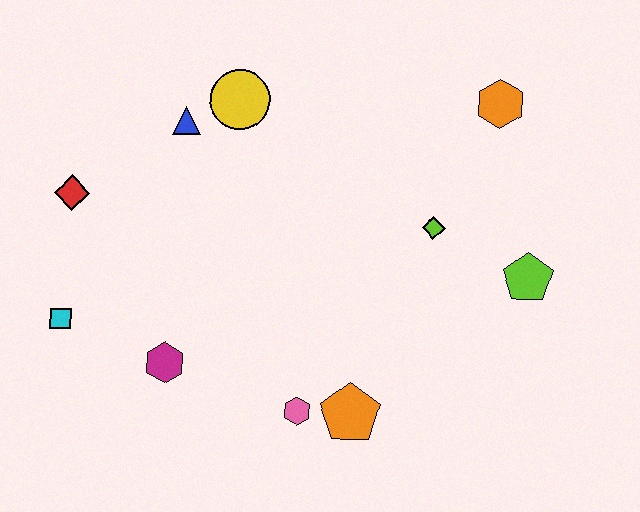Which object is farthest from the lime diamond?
The cyan square is farthest from the lime diamond.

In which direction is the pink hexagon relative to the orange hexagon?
The pink hexagon is below the orange hexagon.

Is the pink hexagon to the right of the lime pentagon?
No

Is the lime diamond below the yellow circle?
Yes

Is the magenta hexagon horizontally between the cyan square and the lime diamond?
Yes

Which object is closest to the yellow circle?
The blue triangle is closest to the yellow circle.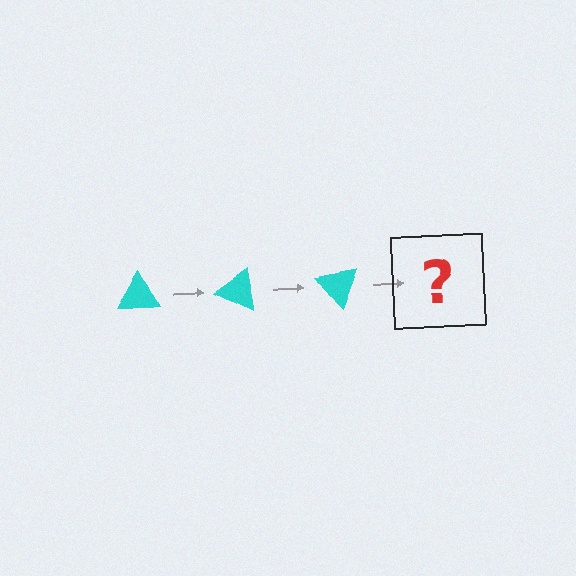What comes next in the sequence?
The next element should be a cyan triangle rotated 75 degrees.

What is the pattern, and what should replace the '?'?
The pattern is that the triangle rotates 25 degrees each step. The '?' should be a cyan triangle rotated 75 degrees.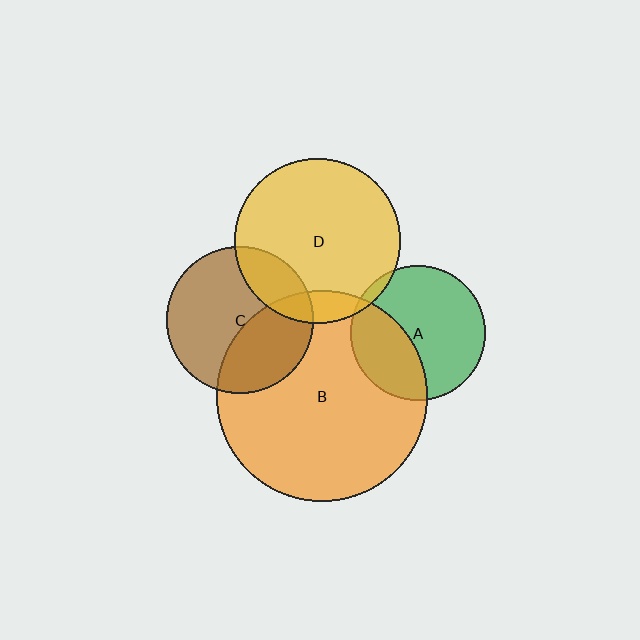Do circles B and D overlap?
Yes.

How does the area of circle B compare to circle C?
Approximately 2.0 times.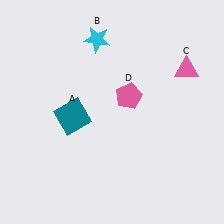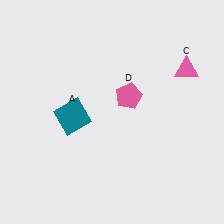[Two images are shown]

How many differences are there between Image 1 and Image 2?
There is 1 difference between the two images.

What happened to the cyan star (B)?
The cyan star (B) was removed in Image 2. It was in the top-left area of Image 1.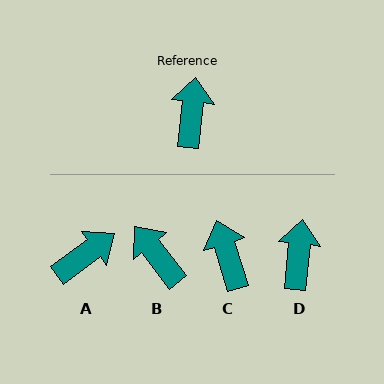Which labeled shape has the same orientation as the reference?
D.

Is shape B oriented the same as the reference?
No, it is off by about 44 degrees.